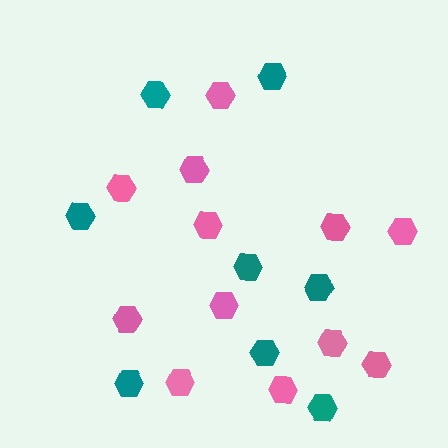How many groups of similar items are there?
There are 2 groups: one group of teal hexagons (8) and one group of pink hexagons (12).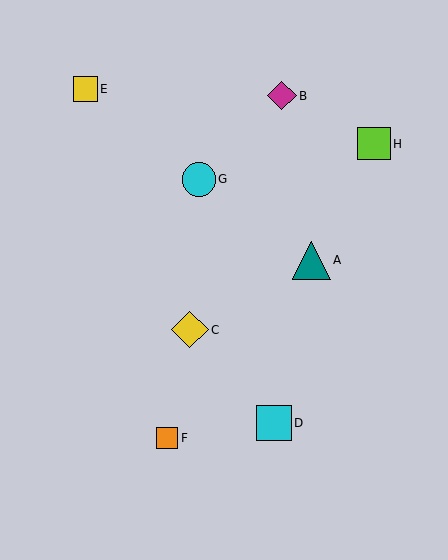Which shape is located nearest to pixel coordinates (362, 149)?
The lime square (labeled H) at (374, 144) is nearest to that location.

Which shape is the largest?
The teal triangle (labeled A) is the largest.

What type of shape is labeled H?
Shape H is a lime square.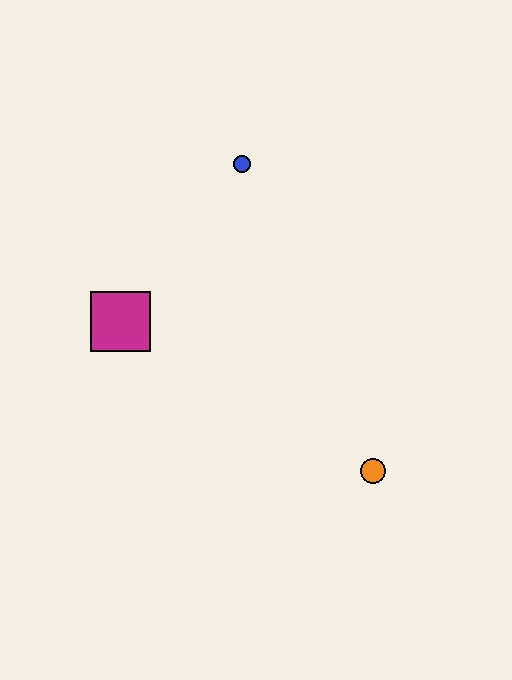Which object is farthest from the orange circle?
The blue circle is farthest from the orange circle.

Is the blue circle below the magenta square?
No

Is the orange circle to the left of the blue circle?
No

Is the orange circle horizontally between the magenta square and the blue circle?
No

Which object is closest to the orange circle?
The magenta square is closest to the orange circle.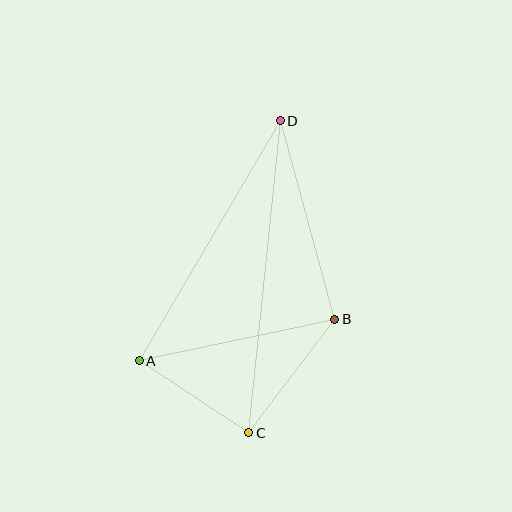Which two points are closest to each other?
Points A and C are closest to each other.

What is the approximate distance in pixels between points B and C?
The distance between B and C is approximately 142 pixels.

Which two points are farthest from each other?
Points C and D are farthest from each other.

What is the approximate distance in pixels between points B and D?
The distance between B and D is approximately 206 pixels.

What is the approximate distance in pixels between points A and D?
The distance between A and D is approximately 278 pixels.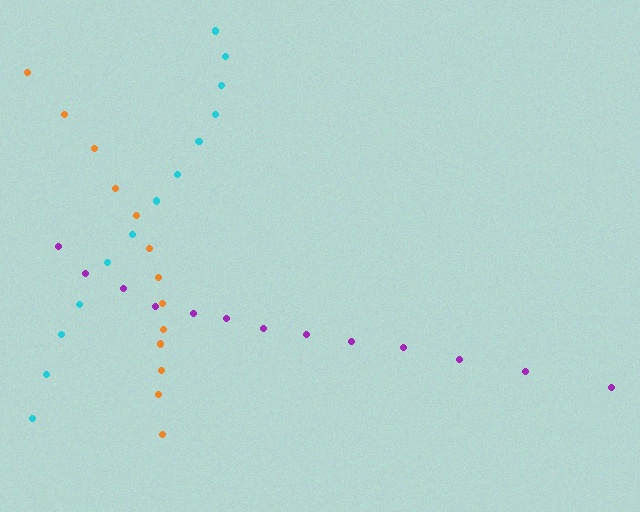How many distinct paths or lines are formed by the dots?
There are 3 distinct paths.